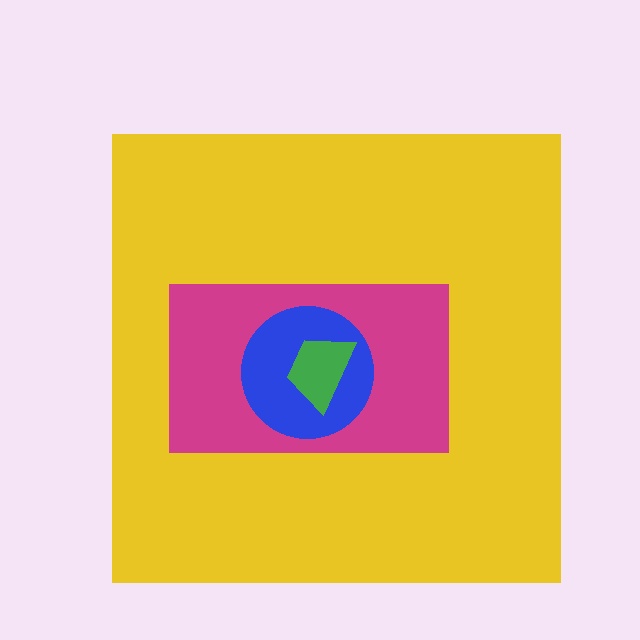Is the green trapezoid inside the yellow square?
Yes.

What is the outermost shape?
The yellow square.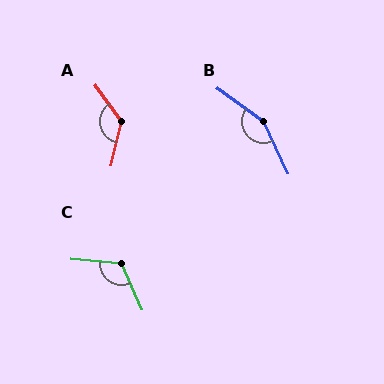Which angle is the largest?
B, at approximately 151 degrees.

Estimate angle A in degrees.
Approximately 131 degrees.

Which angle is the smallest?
C, at approximately 119 degrees.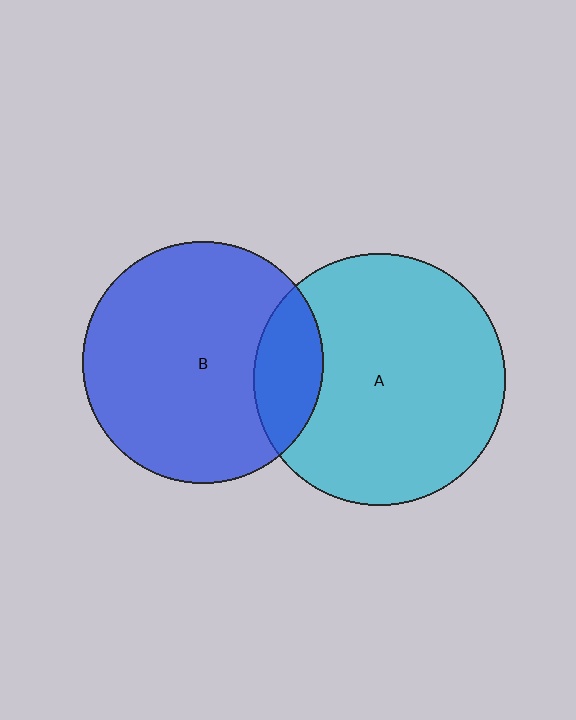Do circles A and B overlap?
Yes.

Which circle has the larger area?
Circle A (cyan).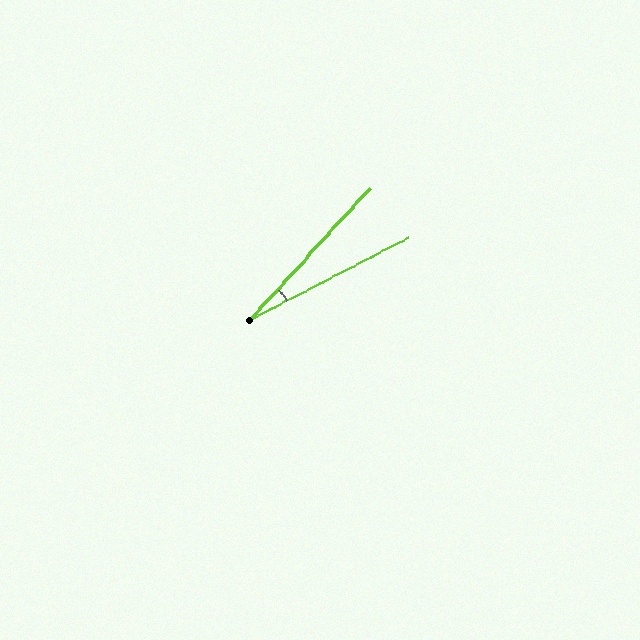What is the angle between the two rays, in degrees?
Approximately 20 degrees.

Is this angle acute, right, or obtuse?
It is acute.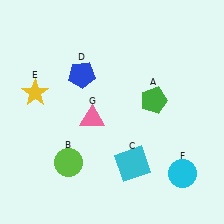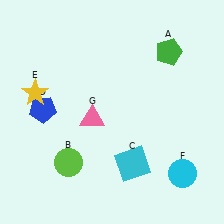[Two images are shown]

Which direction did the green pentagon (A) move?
The green pentagon (A) moved up.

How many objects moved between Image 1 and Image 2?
2 objects moved between the two images.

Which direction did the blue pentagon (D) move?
The blue pentagon (D) moved left.